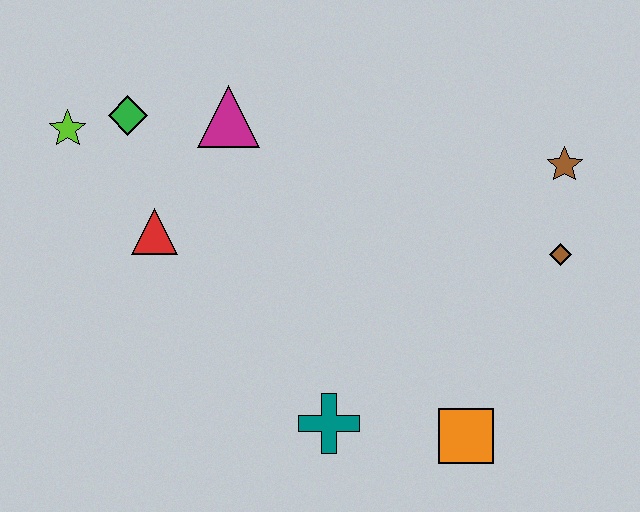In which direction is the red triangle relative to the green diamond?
The red triangle is below the green diamond.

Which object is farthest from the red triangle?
The brown star is farthest from the red triangle.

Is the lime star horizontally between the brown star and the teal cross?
No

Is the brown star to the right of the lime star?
Yes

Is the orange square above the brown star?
No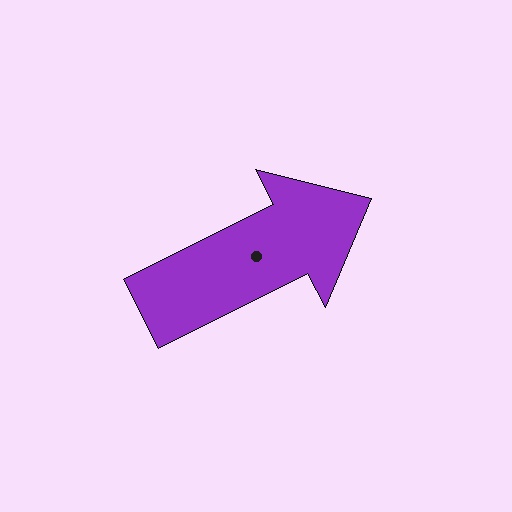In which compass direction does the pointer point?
Northeast.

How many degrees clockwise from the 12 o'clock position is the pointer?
Approximately 63 degrees.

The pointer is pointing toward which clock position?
Roughly 2 o'clock.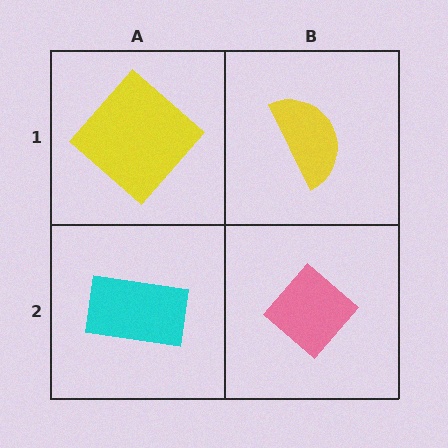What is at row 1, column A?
A yellow diamond.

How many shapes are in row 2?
2 shapes.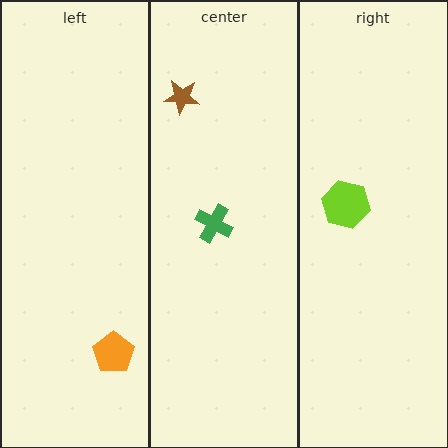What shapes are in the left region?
The orange pentagon.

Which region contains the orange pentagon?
The left region.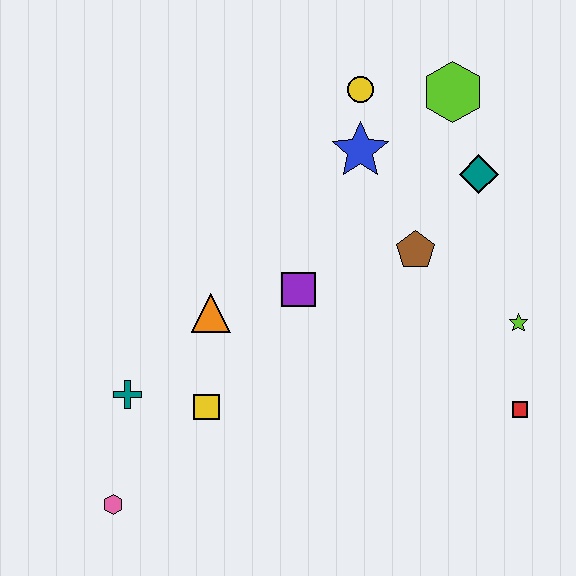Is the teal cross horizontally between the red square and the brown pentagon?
No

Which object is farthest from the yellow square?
The lime hexagon is farthest from the yellow square.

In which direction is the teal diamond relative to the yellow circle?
The teal diamond is to the right of the yellow circle.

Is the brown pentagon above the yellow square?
Yes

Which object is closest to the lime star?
The red square is closest to the lime star.